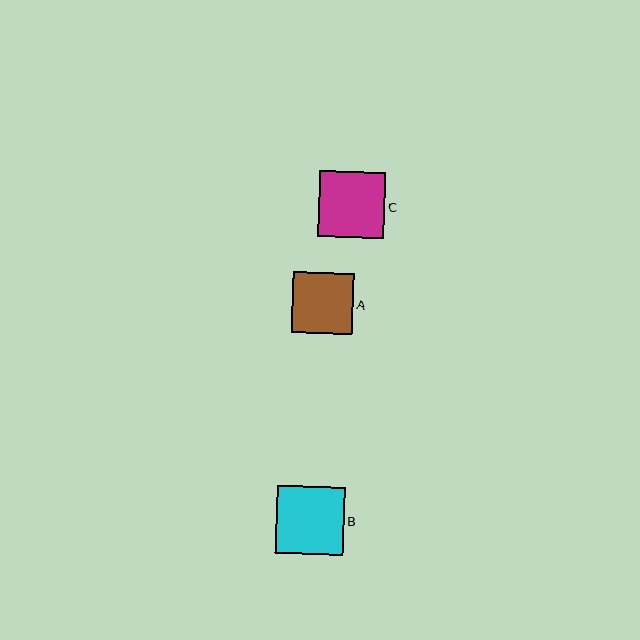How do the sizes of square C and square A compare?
Square C and square A are approximately the same size.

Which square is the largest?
Square B is the largest with a size of approximately 68 pixels.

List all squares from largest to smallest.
From largest to smallest: B, C, A.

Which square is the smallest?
Square A is the smallest with a size of approximately 61 pixels.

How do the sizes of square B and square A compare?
Square B and square A are approximately the same size.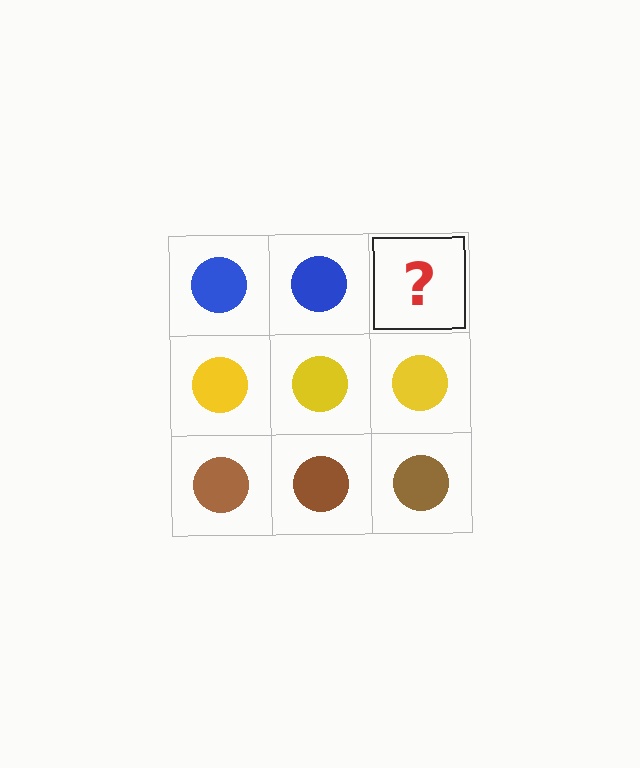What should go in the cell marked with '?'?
The missing cell should contain a blue circle.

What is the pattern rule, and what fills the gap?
The rule is that each row has a consistent color. The gap should be filled with a blue circle.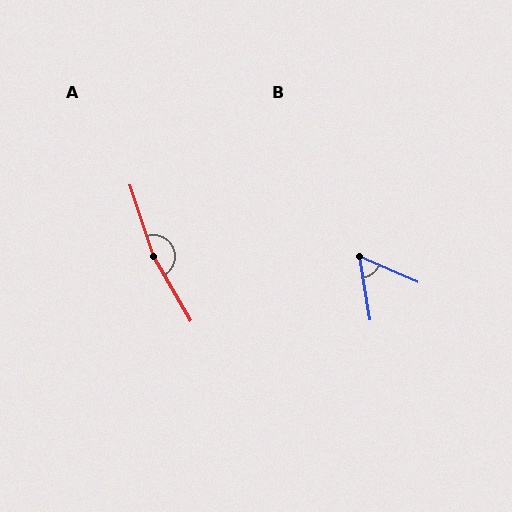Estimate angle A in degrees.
Approximately 168 degrees.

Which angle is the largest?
A, at approximately 168 degrees.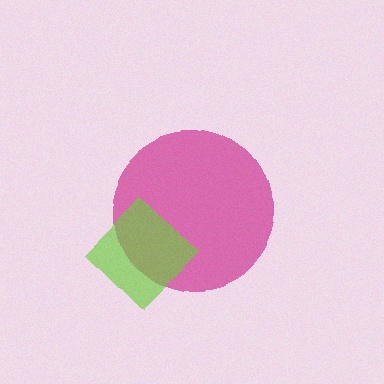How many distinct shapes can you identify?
There are 2 distinct shapes: a magenta circle, a lime diamond.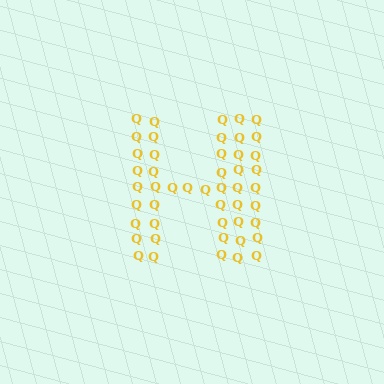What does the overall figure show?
The overall figure shows the letter H.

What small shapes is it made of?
It is made of small letter Q's.